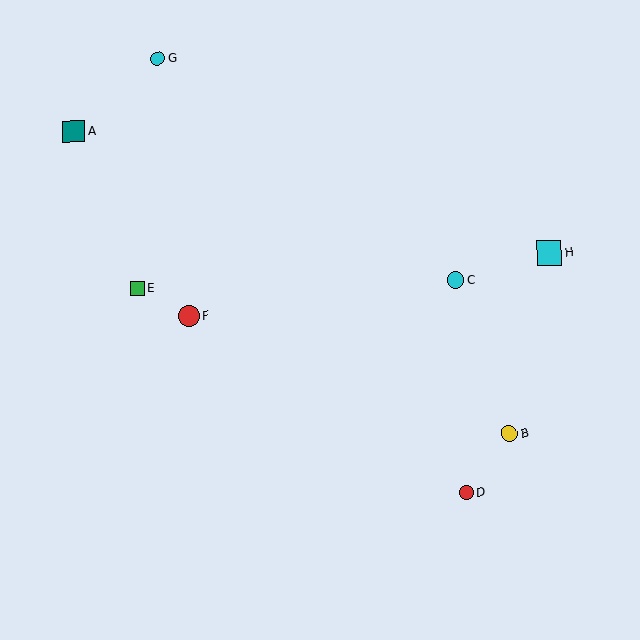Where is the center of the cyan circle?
The center of the cyan circle is at (455, 280).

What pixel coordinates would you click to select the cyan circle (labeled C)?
Click at (455, 280) to select the cyan circle C.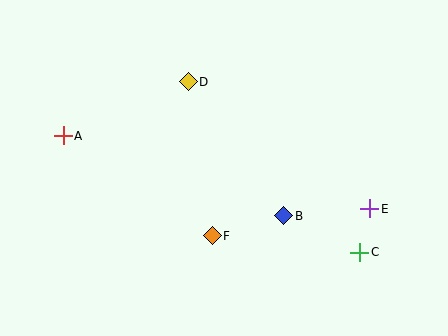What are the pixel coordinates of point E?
Point E is at (370, 209).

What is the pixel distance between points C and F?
The distance between C and F is 148 pixels.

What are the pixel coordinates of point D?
Point D is at (188, 82).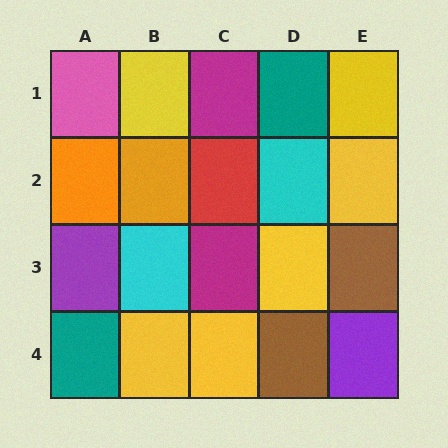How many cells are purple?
2 cells are purple.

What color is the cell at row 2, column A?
Orange.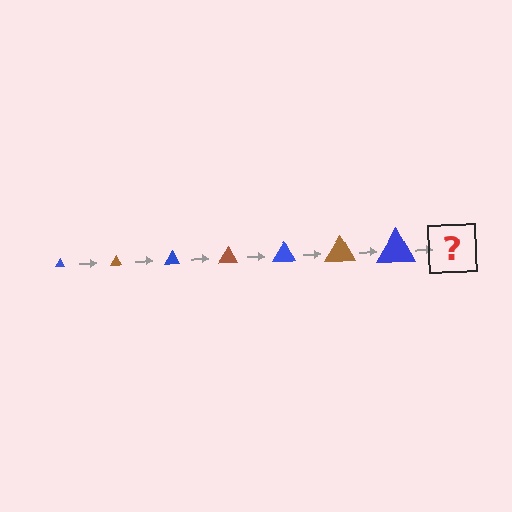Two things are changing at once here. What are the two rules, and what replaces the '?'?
The two rules are that the triangle grows larger each step and the color cycles through blue and brown. The '?' should be a brown triangle, larger than the previous one.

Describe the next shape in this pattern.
It should be a brown triangle, larger than the previous one.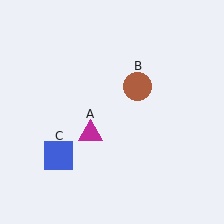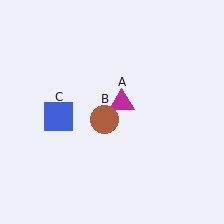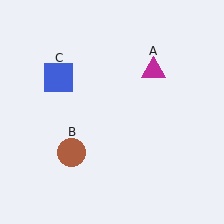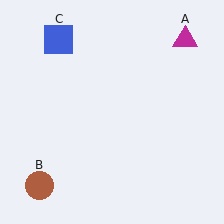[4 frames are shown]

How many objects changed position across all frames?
3 objects changed position: magenta triangle (object A), brown circle (object B), blue square (object C).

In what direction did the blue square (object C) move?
The blue square (object C) moved up.